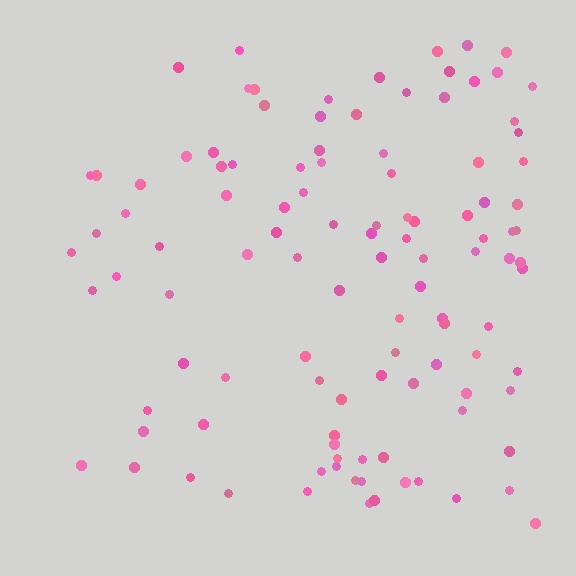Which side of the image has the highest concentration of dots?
The right.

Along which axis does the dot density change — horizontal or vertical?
Horizontal.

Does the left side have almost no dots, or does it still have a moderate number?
Still a moderate number, just noticeably fewer than the right.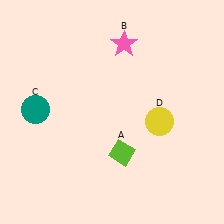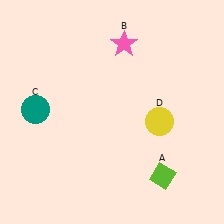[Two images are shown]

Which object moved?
The lime diamond (A) moved right.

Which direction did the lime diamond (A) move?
The lime diamond (A) moved right.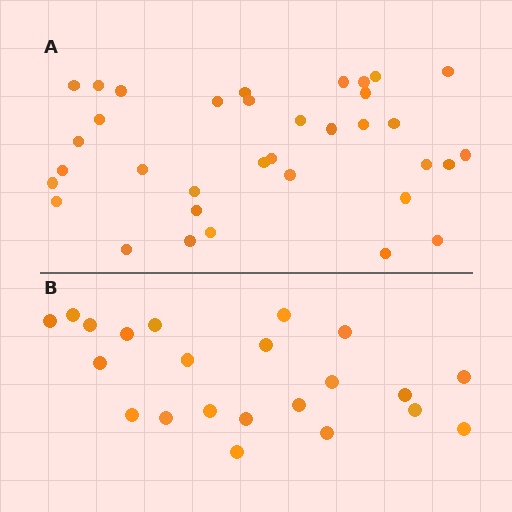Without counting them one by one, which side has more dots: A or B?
Region A (the top region) has more dots.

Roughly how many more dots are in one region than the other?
Region A has approximately 15 more dots than region B.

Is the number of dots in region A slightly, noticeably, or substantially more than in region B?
Region A has substantially more. The ratio is roughly 1.6 to 1.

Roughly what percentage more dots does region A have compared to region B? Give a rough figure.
About 60% more.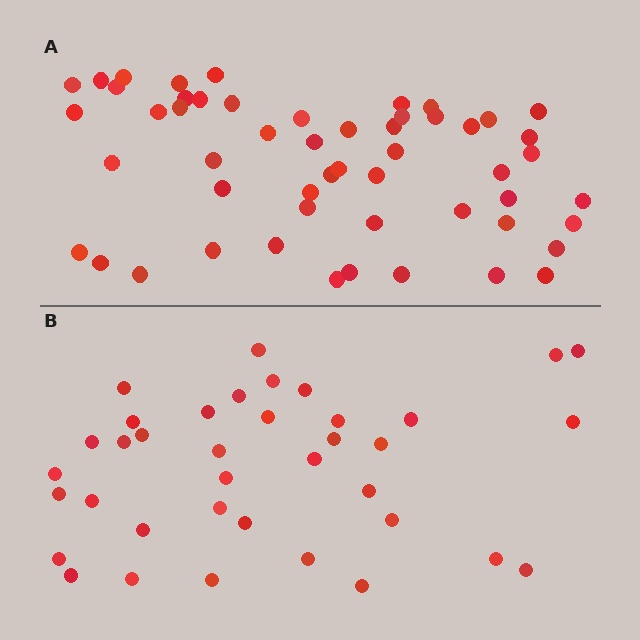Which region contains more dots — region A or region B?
Region A (the top region) has more dots.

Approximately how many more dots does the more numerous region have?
Region A has approximately 15 more dots than region B.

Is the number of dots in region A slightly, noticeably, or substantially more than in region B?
Region A has noticeably more, but not dramatically so. The ratio is roughly 1.4 to 1.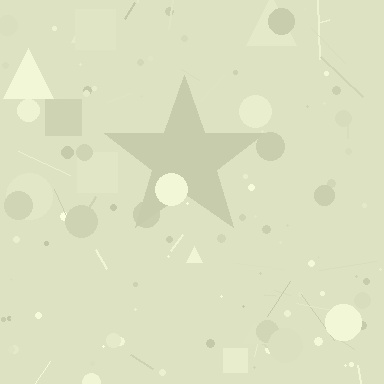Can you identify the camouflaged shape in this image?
The camouflaged shape is a star.